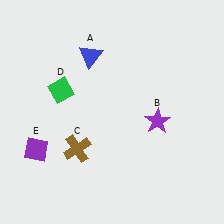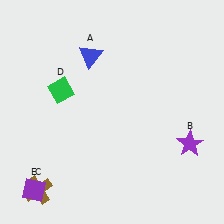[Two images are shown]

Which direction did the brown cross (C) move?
The brown cross (C) moved down.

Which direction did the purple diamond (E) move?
The purple diamond (E) moved down.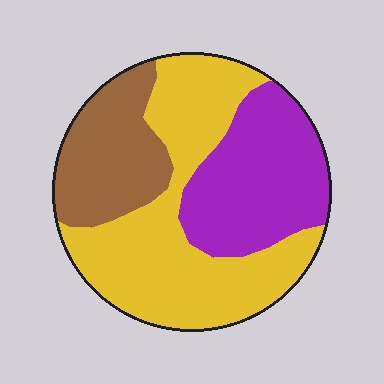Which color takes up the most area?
Yellow, at roughly 50%.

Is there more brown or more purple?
Purple.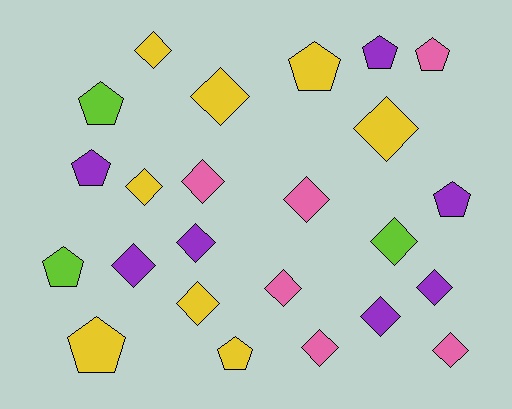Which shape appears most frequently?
Diamond, with 15 objects.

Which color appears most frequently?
Yellow, with 8 objects.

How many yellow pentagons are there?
There are 3 yellow pentagons.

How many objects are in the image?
There are 24 objects.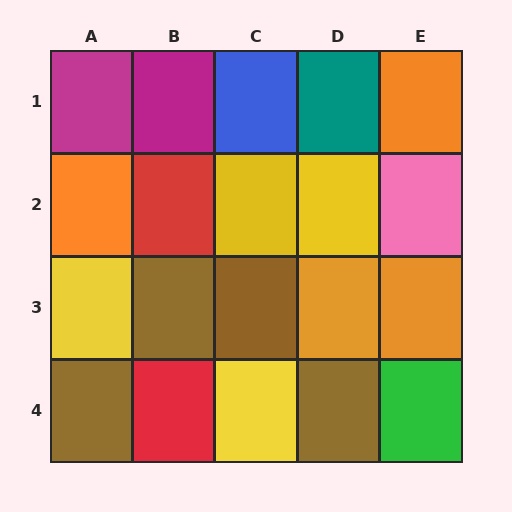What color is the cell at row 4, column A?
Brown.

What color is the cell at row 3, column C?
Brown.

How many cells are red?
2 cells are red.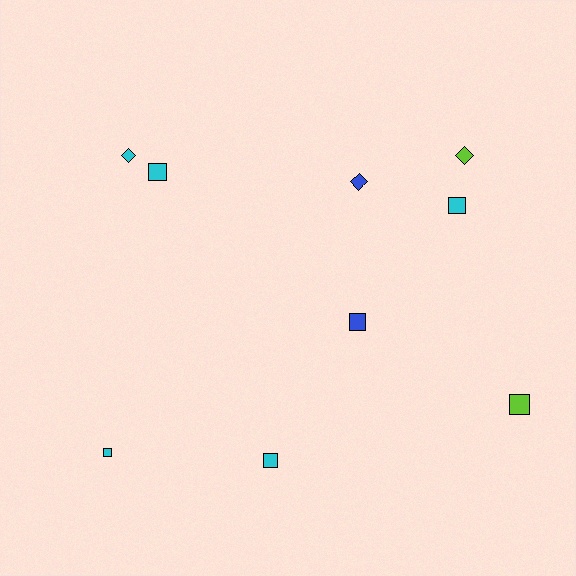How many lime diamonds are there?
There is 1 lime diamond.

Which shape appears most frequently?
Square, with 6 objects.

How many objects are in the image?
There are 9 objects.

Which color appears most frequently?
Cyan, with 5 objects.